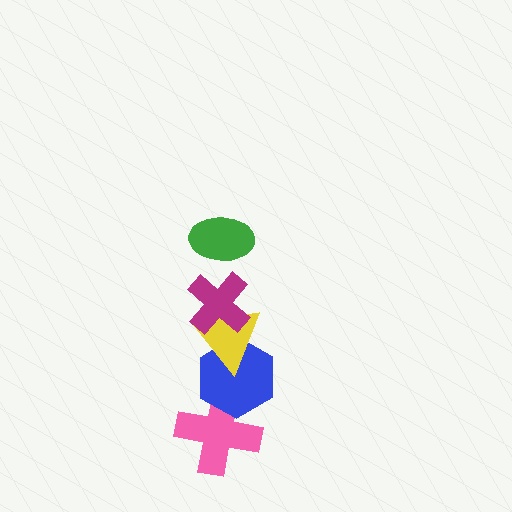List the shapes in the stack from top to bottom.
From top to bottom: the green ellipse, the magenta cross, the yellow triangle, the blue hexagon, the pink cross.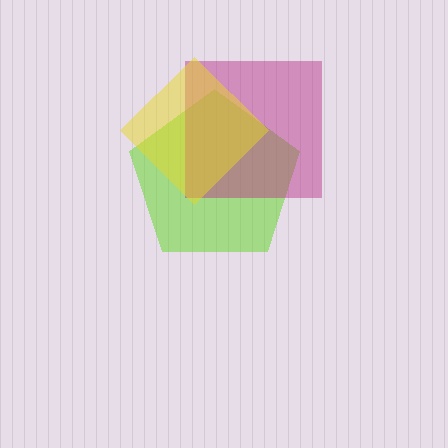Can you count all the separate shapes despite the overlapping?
Yes, there are 3 separate shapes.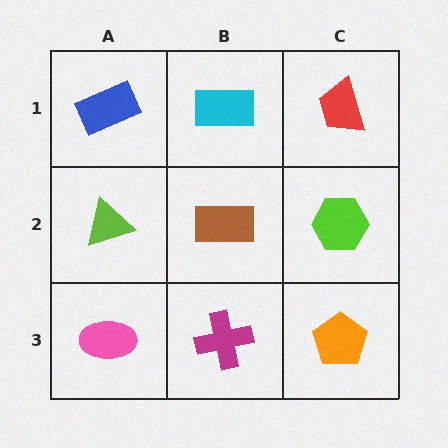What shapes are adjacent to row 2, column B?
A cyan rectangle (row 1, column B), a magenta cross (row 3, column B), a lime triangle (row 2, column A), a lime hexagon (row 2, column C).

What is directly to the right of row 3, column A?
A magenta cross.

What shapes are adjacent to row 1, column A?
A lime triangle (row 2, column A), a cyan rectangle (row 1, column B).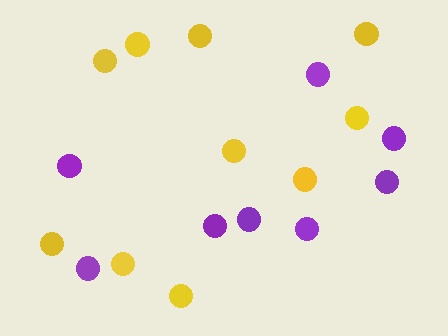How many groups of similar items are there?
There are 2 groups: one group of purple circles (8) and one group of yellow circles (10).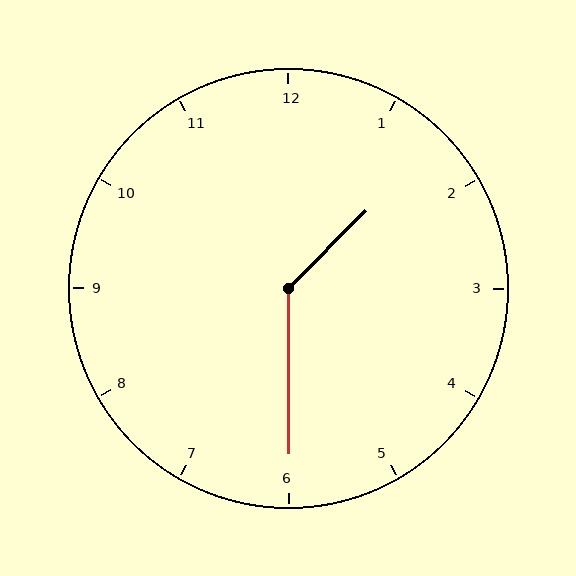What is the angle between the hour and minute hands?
Approximately 135 degrees.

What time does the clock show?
1:30.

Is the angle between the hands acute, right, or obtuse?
It is obtuse.